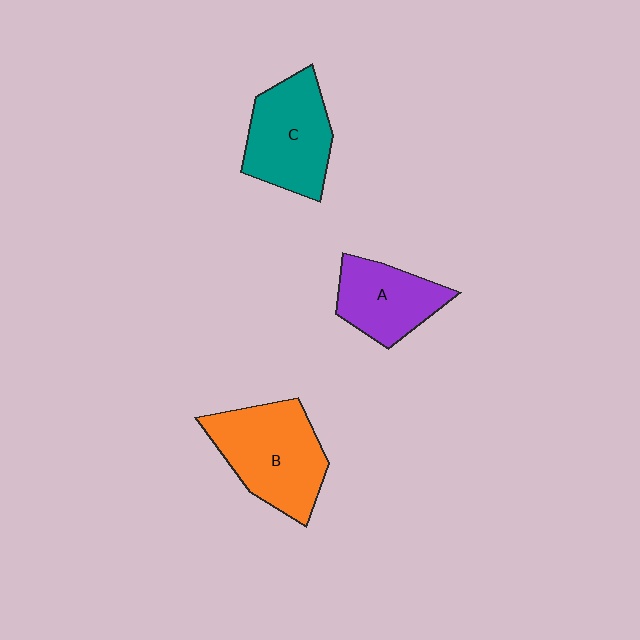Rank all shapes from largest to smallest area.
From largest to smallest: B (orange), C (teal), A (purple).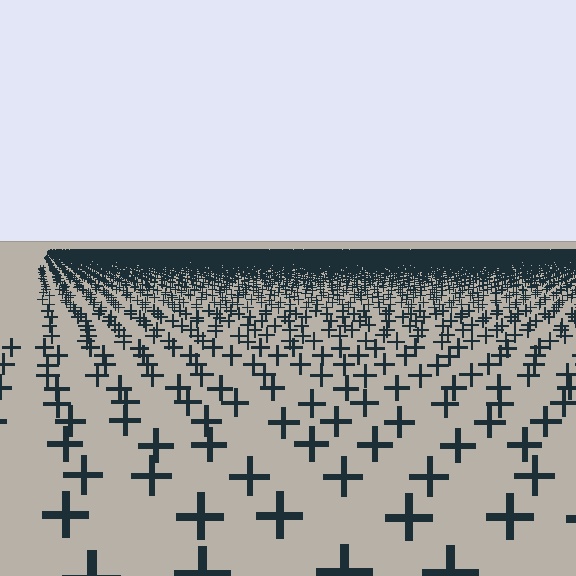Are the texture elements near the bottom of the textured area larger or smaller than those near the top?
Larger. Near the bottom, elements are closer to the viewer and appear at a bigger on-screen size.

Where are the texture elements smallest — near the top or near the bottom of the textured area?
Near the top.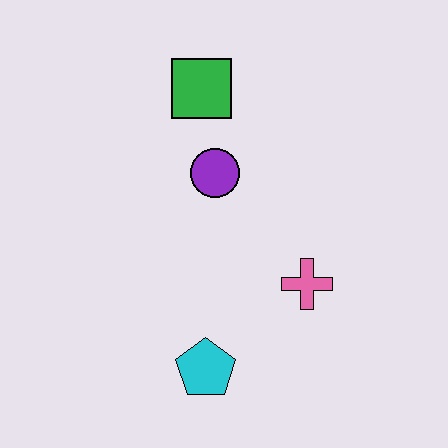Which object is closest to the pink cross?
The cyan pentagon is closest to the pink cross.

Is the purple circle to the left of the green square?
No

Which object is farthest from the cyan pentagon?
The green square is farthest from the cyan pentagon.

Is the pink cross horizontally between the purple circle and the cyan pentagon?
No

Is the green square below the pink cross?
No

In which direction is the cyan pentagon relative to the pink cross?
The cyan pentagon is to the left of the pink cross.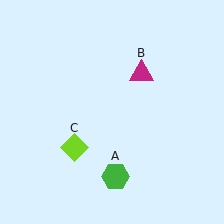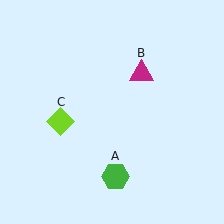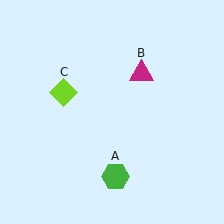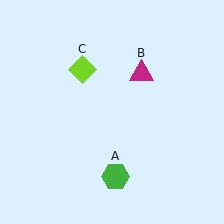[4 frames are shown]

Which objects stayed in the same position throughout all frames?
Green hexagon (object A) and magenta triangle (object B) remained stationary.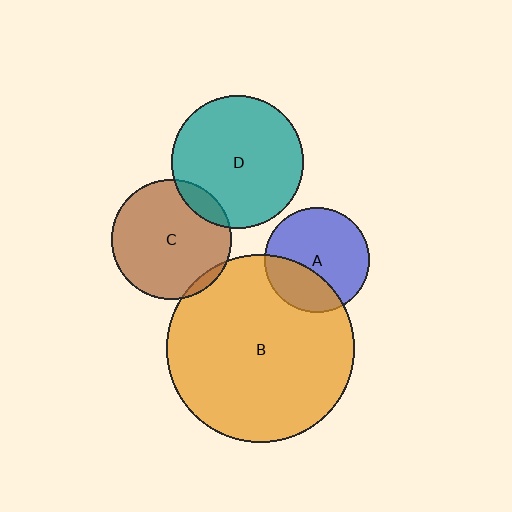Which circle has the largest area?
Circle B (orange).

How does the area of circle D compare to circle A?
Approximately 1.6 times.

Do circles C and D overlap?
Yes.